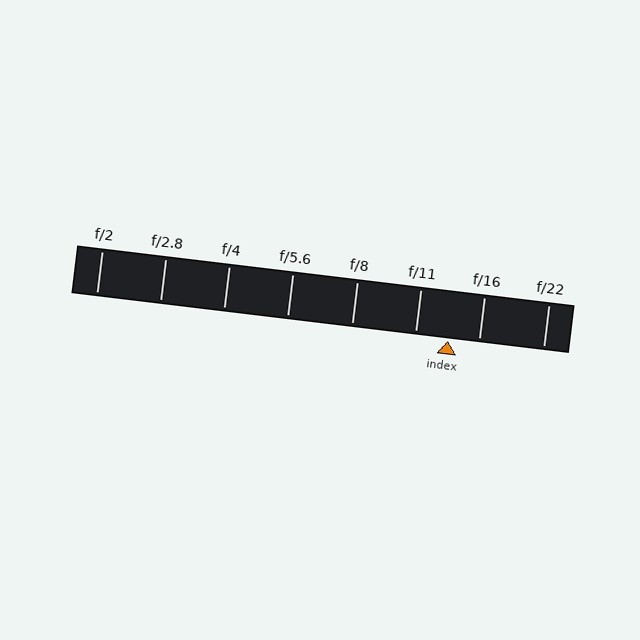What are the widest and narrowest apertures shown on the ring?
The widest aperture shown is f/2 and the narrowest is f/22.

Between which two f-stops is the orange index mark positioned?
The index mark is between f/11 and f/16.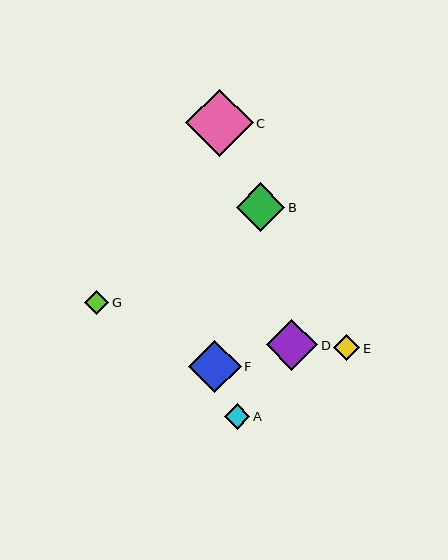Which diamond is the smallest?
Diamond G is the smallest with a size of approximately 24 pixels.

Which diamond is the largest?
Diamond C is the largest with a size of approximately 68 pixels.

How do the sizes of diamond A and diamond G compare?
Diamond A and diamond G are approximately the same size.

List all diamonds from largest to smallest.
From largest to smallest: C, F, D, B, E, A, G.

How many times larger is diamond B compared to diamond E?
Diamond B is approximately 1.9 times the size of diamond E.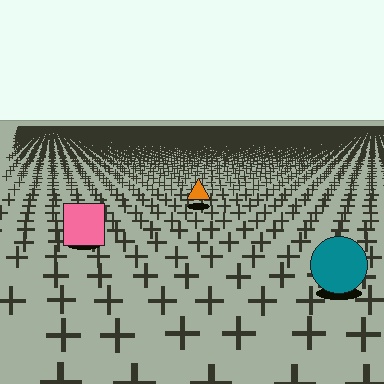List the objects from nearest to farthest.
From nearest to farthest: the teal circle, the pink square, the orange triangle.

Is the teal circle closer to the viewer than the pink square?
Yes. The teal circle is closer — you can tell from the texture gradient: the ground texture is coarser near it.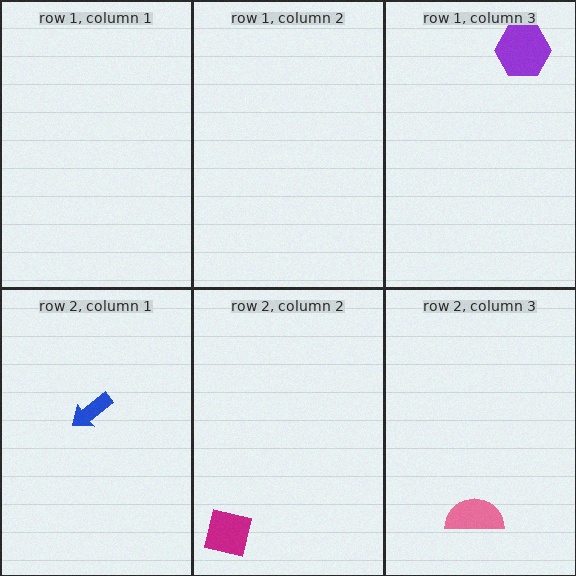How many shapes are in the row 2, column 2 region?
1.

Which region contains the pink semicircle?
The row 2, column 3 region.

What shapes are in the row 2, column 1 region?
The blue arrow.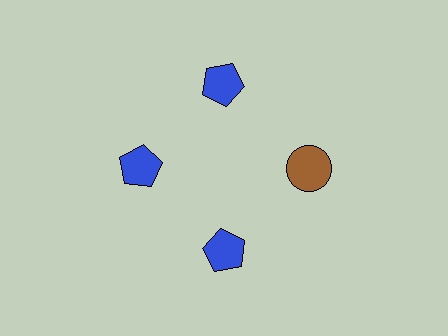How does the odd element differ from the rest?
It differs in both color (brown instead of blue) and shape (circle instead of pentagon).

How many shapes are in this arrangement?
There are 4 shapes arranged in a ring pattern.